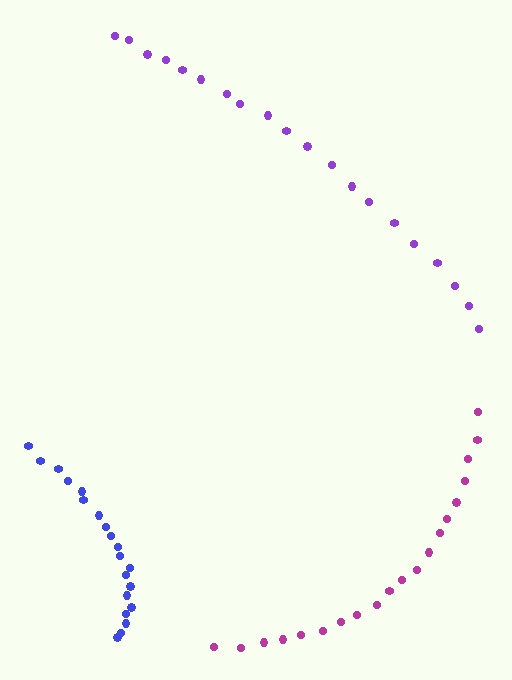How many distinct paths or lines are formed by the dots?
There are 3 distinct paths.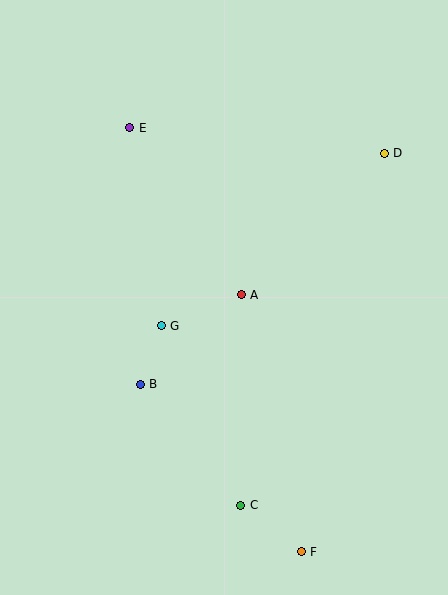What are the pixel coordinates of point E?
Point E is at (130, 128).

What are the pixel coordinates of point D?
Point D is at (384, 153).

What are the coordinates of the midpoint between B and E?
The midpoint between B and E is at (135, 256).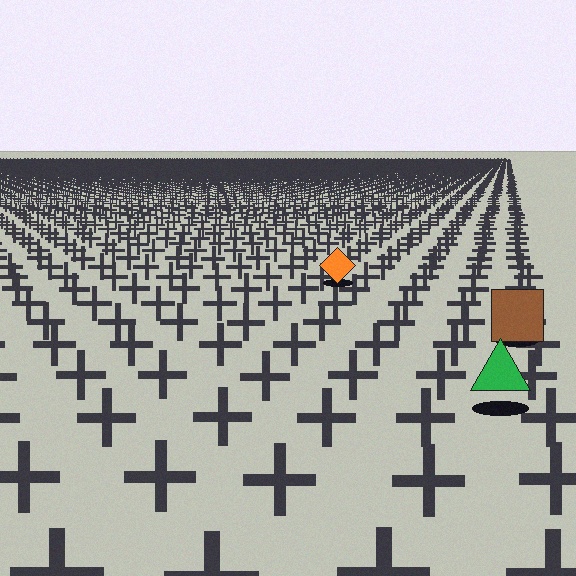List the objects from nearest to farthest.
From nearest to farthest: the green triangle, the brown square, the orange diamond.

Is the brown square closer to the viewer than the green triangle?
No. The green triangle is closer — you can tell from the texture gradient: the ground texture is coarser near it.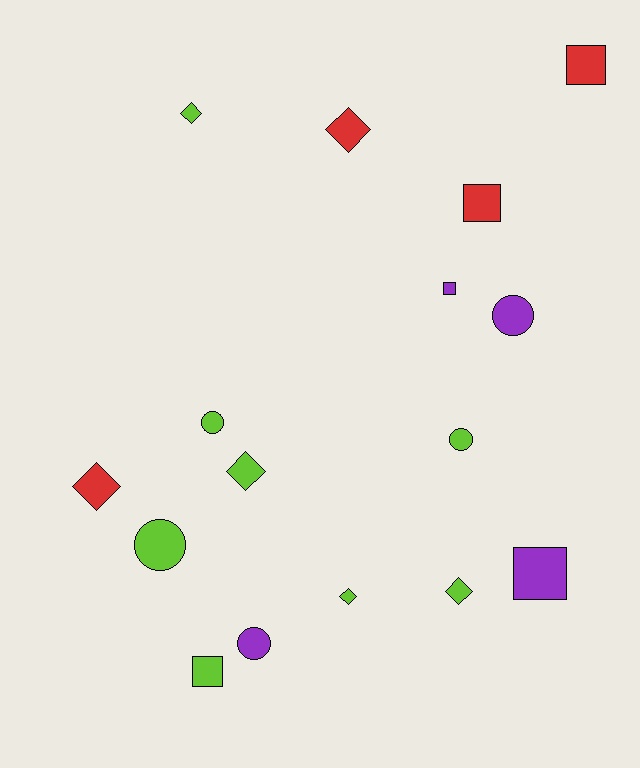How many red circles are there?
There are no red circles.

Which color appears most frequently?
Lime, with 8 objects.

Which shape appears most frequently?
Diamond, with 6 objects.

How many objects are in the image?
There are 16 objects.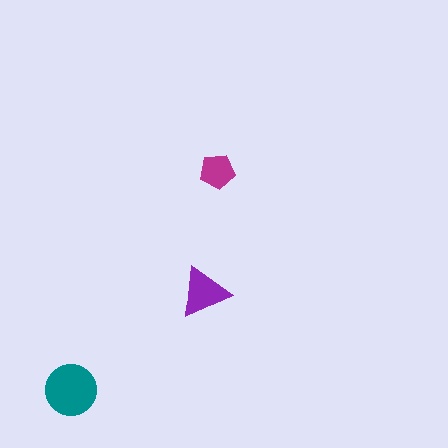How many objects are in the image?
There are 3 objects in the image.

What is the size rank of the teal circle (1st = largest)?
1st.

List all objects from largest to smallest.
The teal circle, the purple triangle, the magenta pentagon.